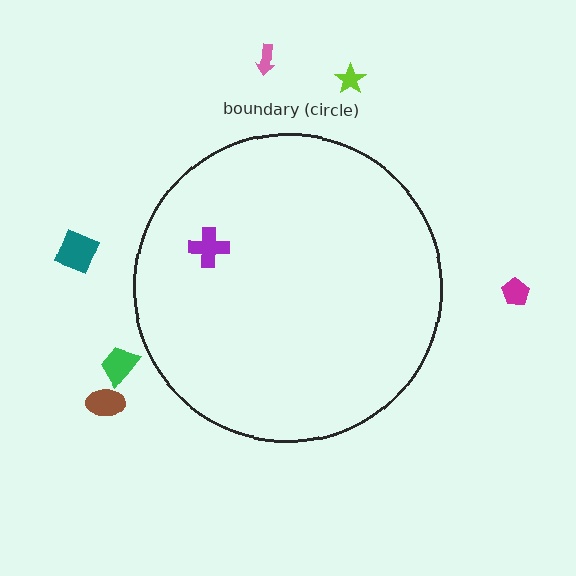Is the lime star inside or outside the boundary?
Outside.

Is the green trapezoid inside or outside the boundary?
Outside.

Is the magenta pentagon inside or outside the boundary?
Outside.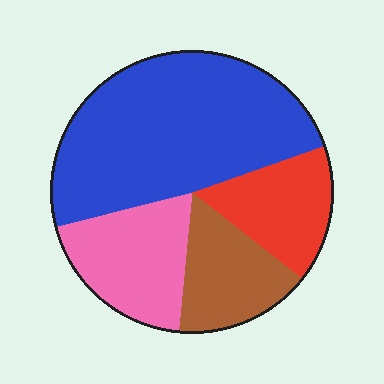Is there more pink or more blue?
Blue.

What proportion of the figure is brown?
Brown takes up about one sixth (1/6) of the figure.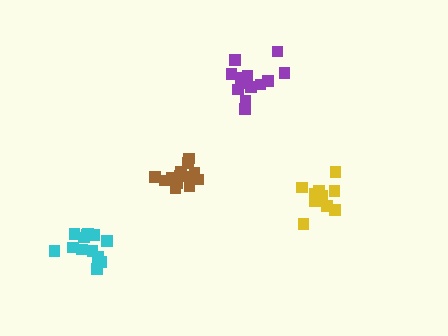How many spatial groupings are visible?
There are 4 spatial groupings.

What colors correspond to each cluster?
The clusters are colored: brown, purple, yellow, cyan.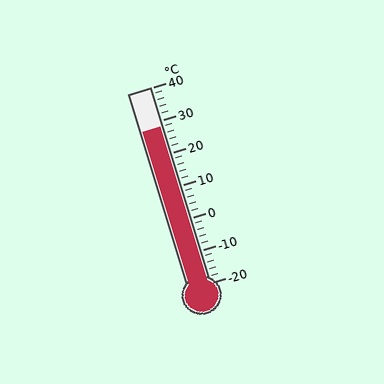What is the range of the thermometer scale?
The thermometer scale ranges from -20°C to 40°C.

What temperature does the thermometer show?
The thermometer shows approximately 28°C.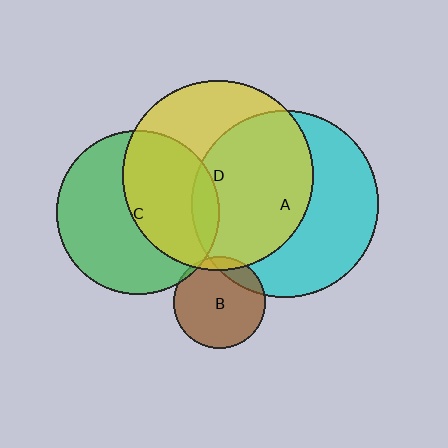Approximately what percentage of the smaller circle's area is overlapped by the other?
Approximately 15%.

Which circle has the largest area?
Circle D (yellow).